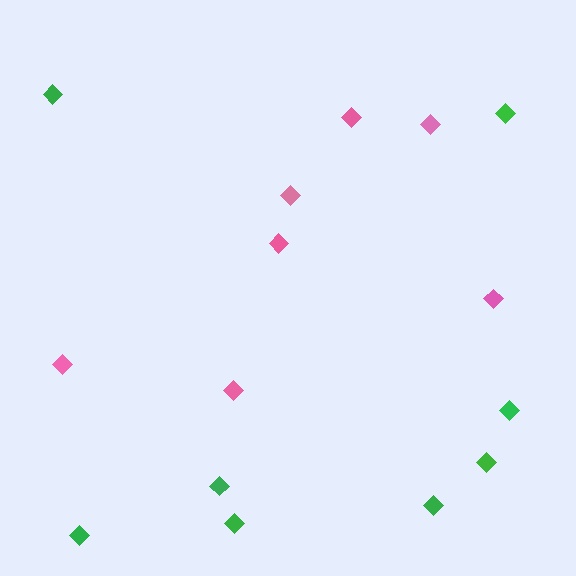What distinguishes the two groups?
There are 2 groups: one group of green diamonds (8) and one group of pink diamonds (7).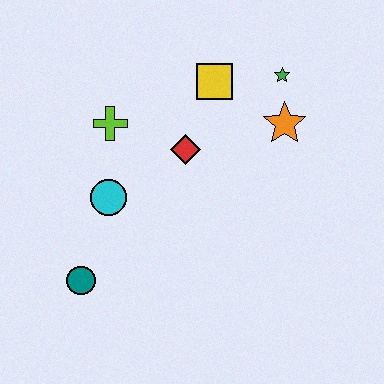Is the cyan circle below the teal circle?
No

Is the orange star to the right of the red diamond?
Yes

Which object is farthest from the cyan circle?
The green star is farthest from the cyan circle.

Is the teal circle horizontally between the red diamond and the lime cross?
No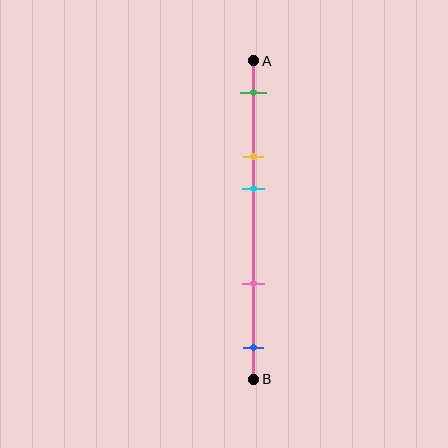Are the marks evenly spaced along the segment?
No, the marks are not evenly spaced.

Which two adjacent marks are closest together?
The yellow and cyan marks are the closest adjacent pair.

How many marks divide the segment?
There are 5 marks dividing the segment.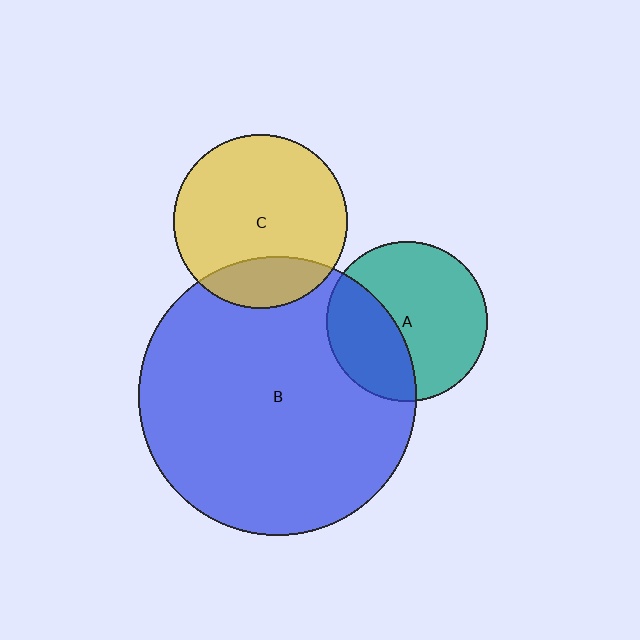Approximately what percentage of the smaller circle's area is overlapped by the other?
Approximately 35%.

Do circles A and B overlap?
Yes.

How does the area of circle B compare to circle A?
Approximately 3.0 times.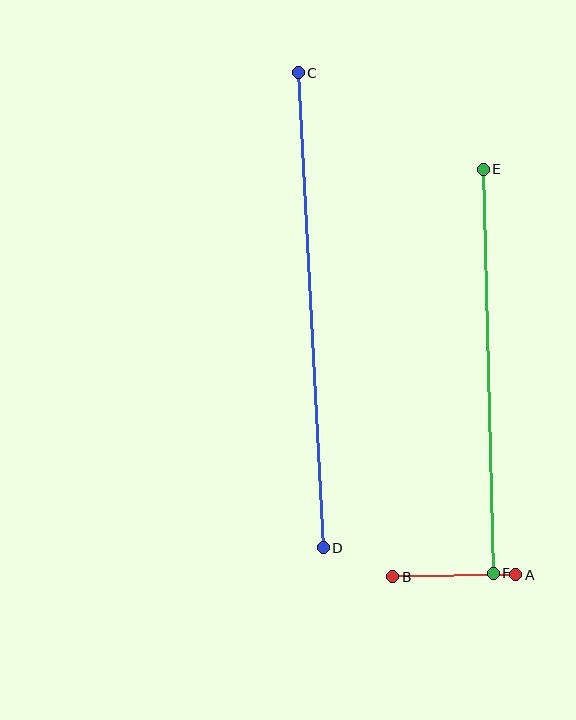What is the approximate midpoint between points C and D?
The midpoint is at approximately (311, 310) pixels.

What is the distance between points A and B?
The distance is approximately 123 pixels.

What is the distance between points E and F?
The distance is approximately 404 pixels.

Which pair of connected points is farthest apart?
Points C and D are farthest apart.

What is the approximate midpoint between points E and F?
The midpoint is at approximately (488, 371) pixels.